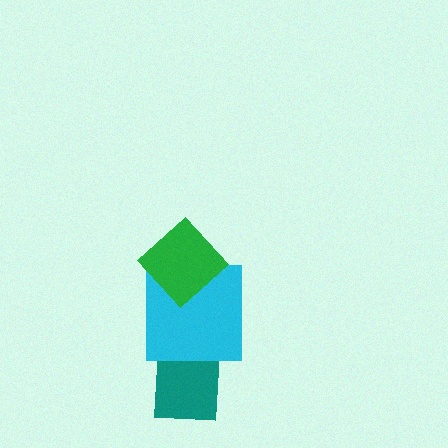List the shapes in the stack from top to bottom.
From top to bottom: the green diamond, the cyan square, the teal rectangle.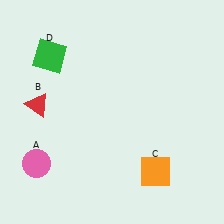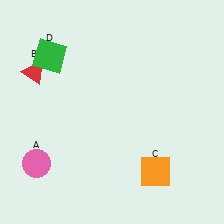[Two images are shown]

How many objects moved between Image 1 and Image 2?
1 object moved between the two images.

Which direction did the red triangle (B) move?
The red triangle (B) moved up.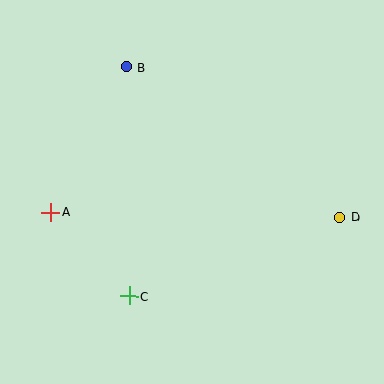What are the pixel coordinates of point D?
Point D is at (340, 218).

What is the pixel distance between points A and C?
The distance between A and C is 115 pixels.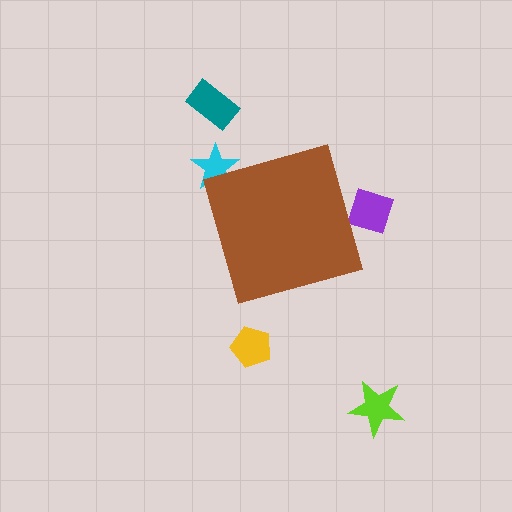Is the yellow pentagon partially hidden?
No, the yellow pentagon is fully visible.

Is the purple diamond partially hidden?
Yes, the purple diamond is partially hidden behind the brown diamond.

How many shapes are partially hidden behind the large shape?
2 shapes are partially hidden.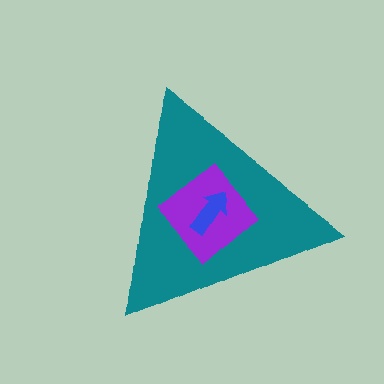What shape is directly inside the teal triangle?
The purple diamond.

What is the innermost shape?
The blue arrow.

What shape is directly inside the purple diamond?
The blue arrow.